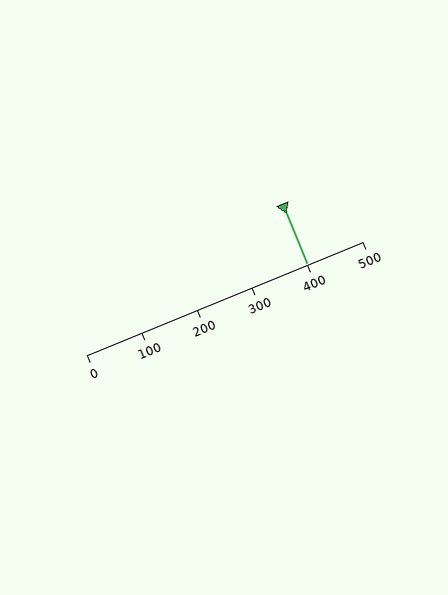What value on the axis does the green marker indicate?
The marker indicates approximately 400.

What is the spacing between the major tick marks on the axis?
The major ticks are spaced 100 apart.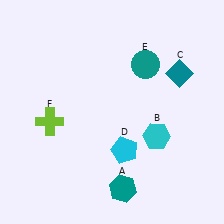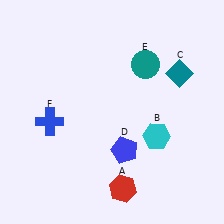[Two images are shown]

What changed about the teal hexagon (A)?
In Image 1, A is teal. In Image 2, it changed to red.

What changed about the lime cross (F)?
In Image 1, F is lime. In Image 2, it changed to blue.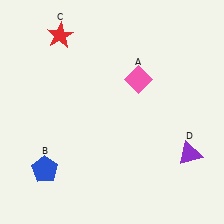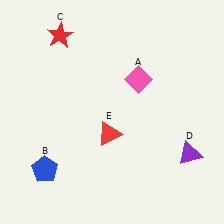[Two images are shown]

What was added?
A red triangle (E) was added in Image 2.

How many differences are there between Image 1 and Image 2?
There is 1 difference between the two images.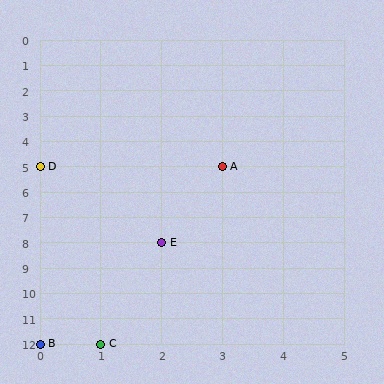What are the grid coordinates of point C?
Point C is at grid coordinates (1, 12).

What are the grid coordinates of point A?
Point A is at grid coordinates (3, 5).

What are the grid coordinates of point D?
Point D is at grid coordinates (0, 5).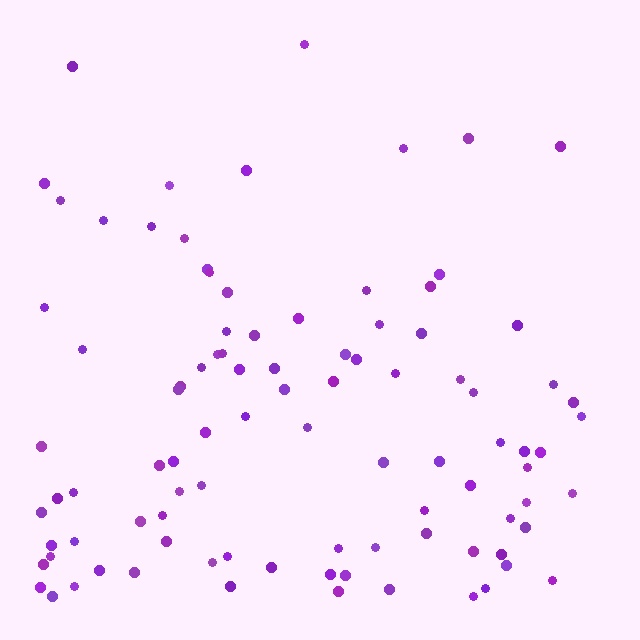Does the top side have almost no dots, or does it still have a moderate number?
Still a moderate number, just noticeably fewer than the bottom.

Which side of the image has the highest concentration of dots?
The bottom.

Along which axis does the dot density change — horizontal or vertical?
Vertical.